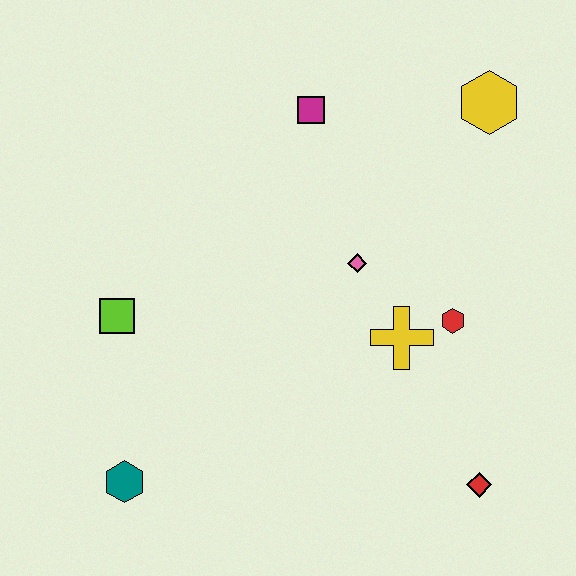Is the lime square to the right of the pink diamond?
No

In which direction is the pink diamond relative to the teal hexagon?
The pink diamond is to the right of the teal hexagon.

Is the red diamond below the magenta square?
Yes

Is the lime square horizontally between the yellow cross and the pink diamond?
No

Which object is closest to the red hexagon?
The yellow cross is closest to the red hexagon.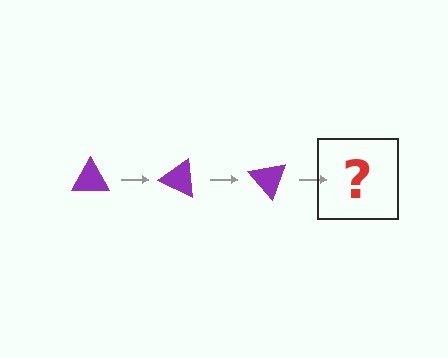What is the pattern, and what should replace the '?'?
The pattern is that the triangle rotates 25 degrees each step. The '?' should be a purple triangle rotated 75 degrees.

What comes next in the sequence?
The next element should be a purple triangle rotated 75 degrees.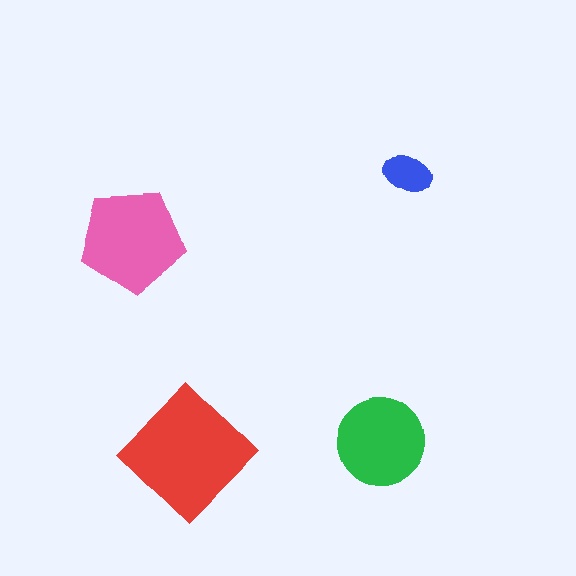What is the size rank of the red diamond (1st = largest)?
1st.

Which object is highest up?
The blue ellipse is topmost.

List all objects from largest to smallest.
The red diamond, the pink pentagon, the green circle, the blue ellipse.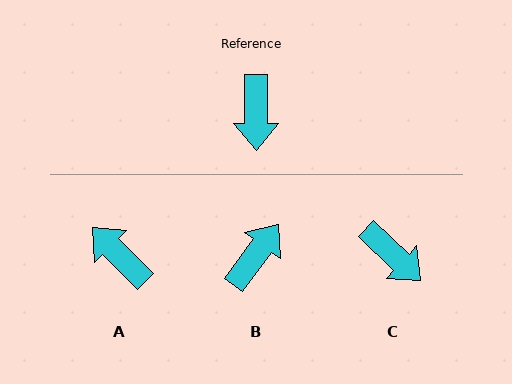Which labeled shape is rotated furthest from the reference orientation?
B, about 143 degrees away.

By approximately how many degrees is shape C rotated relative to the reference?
Approximately 46 degrees counter-clockwise.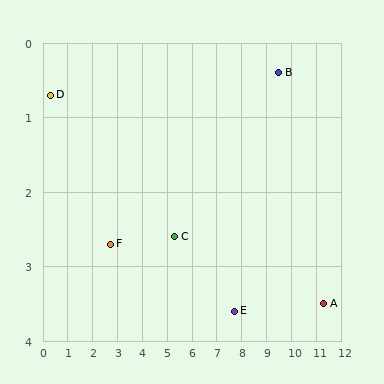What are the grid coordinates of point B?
Point B is at approximately (9.5, 0.4).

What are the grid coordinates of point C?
Point C is at approximately (5.3, 2.6).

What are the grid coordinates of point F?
Point F is at approximately (2.7, 2.7).